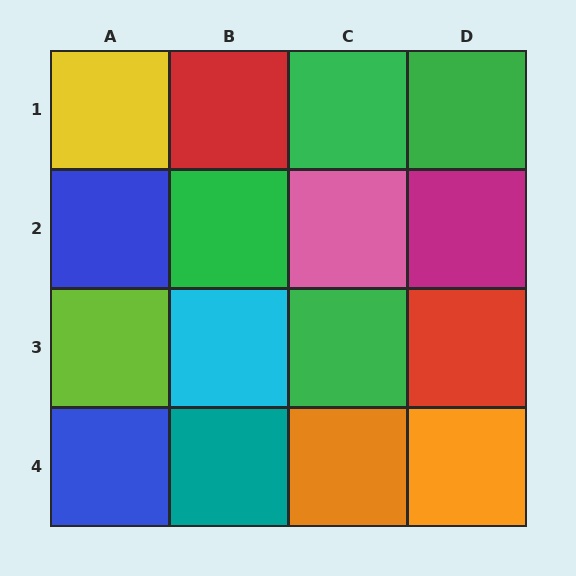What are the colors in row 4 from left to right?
Blue, teal, orange, orange.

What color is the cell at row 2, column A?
Blue.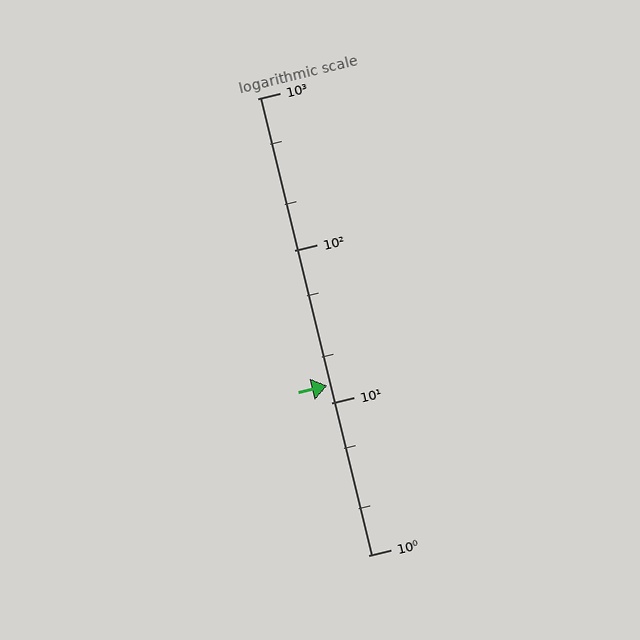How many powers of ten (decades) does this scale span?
The scale spans 3 decades, from 1 to 1000.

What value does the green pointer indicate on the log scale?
The pointer indicates approximately 13.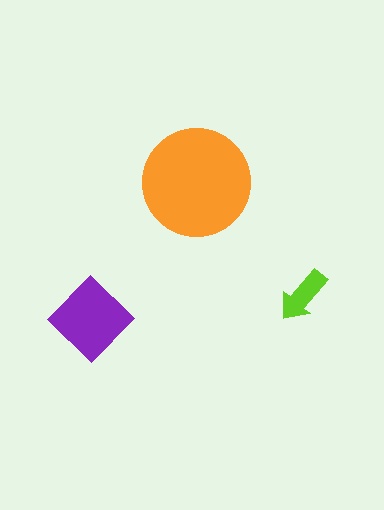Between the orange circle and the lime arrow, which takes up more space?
The orange circle.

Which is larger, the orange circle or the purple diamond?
The orange circle.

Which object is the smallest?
The lime arrow.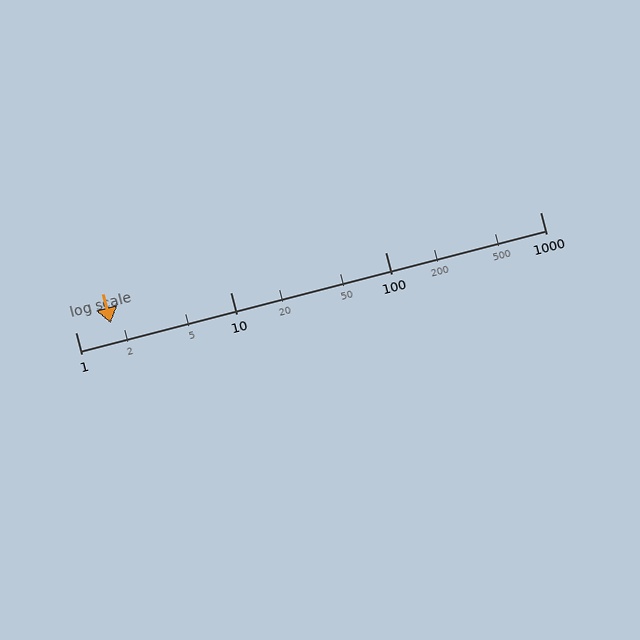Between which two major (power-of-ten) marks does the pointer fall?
The pointer is between 1 and 10.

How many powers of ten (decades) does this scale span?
The scale spans 3 decades, from 1 to 1000.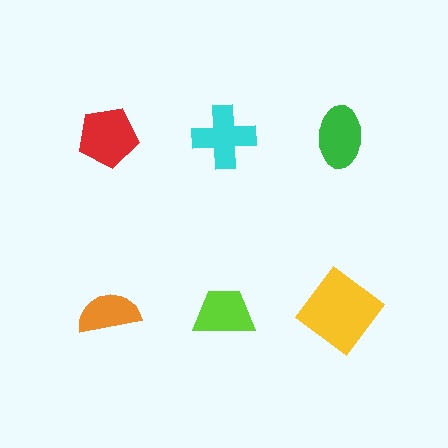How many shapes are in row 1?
3 shapes.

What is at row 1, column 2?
A cyan cross.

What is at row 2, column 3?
A yellow diamond.